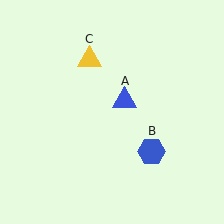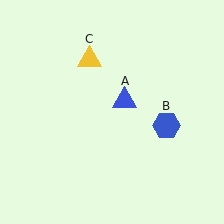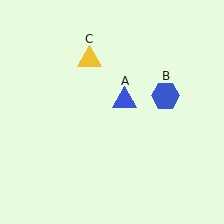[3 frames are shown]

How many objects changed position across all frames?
1 object changed position: blue hexagon (object B).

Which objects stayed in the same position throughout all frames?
Blue triangle (object A) and yellow triangle (object C) remained stationary.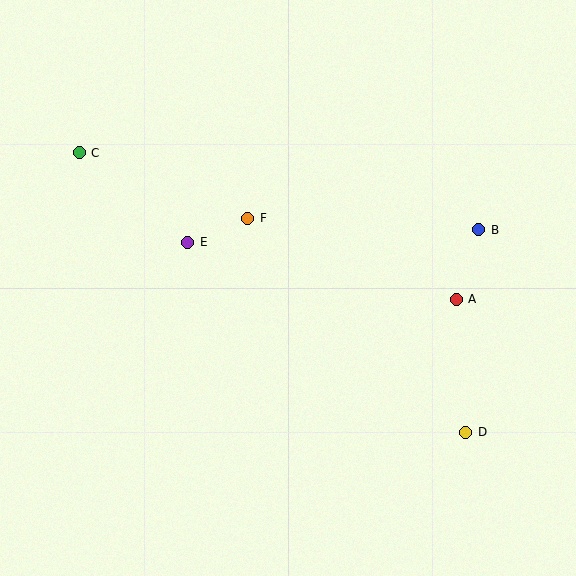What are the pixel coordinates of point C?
Point C is at (79, 153).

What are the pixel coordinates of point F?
Point F is at (248, 218).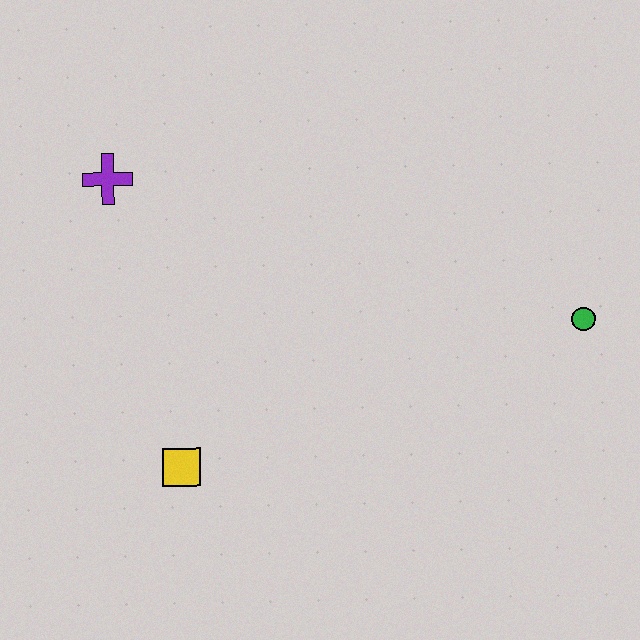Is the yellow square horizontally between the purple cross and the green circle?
Yes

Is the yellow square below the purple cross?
Yes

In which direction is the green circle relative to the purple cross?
The green circle is to the right of the purple cross.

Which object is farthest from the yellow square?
The green circle is farthest from the yellow square.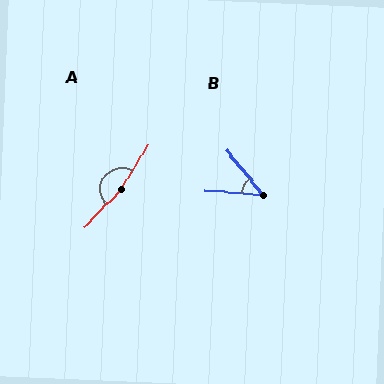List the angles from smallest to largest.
B (46°), A (167°).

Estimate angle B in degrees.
Approximately 46 degrees.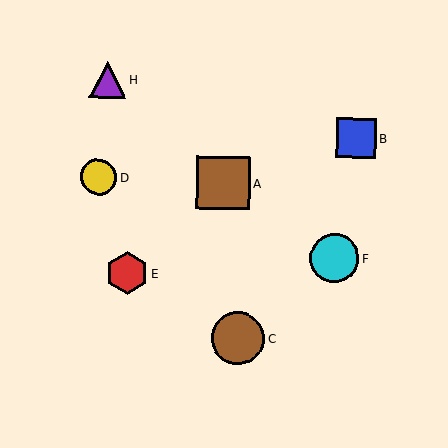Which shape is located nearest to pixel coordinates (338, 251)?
The cyan circle (labeled F) at (334, 258) is nearest to that location.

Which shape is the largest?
The brown square (labeled A) is the largest.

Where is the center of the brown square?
The center of the brown square is at (223, 183).